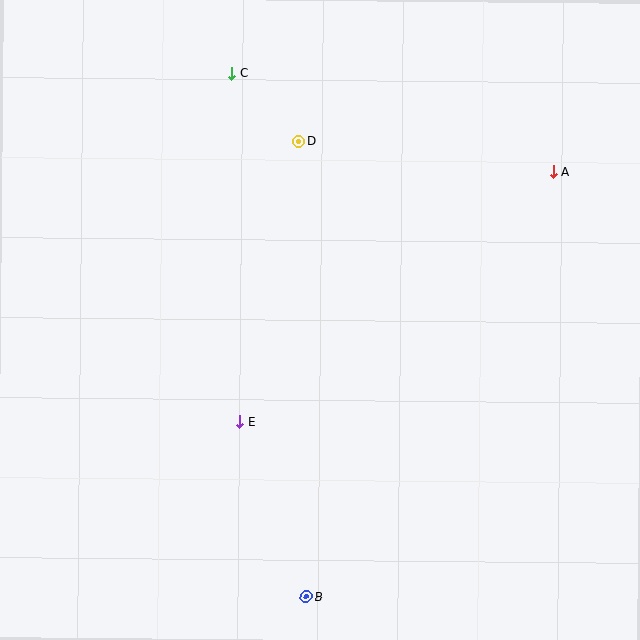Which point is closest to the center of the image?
Point E at (240, 422) is closest to the center.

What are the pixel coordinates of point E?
Point E is at (240, 422).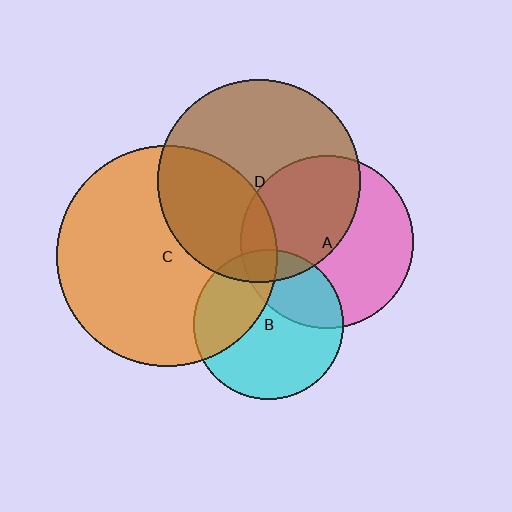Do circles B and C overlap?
Yes.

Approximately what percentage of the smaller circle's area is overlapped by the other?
Approximately 35%.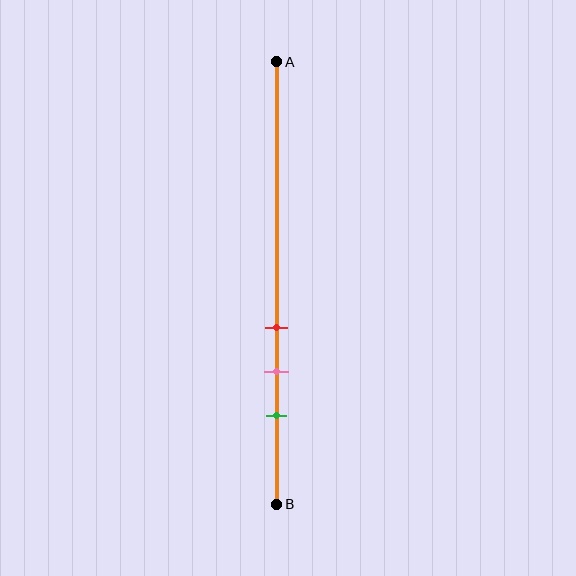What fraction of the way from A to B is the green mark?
The green mark is approximately 80% (0.8) of the way from A to B.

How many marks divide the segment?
There are 3 marks dividing the segment.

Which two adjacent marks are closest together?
The red and pink marks are the closest adjacent pair.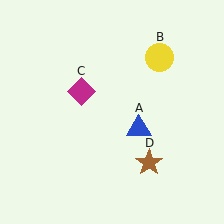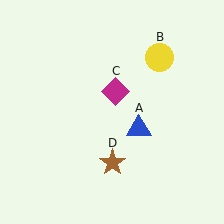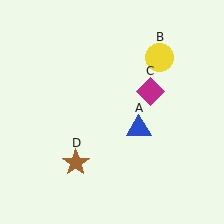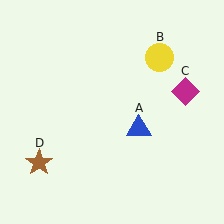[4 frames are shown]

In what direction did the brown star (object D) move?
The brown star (object D) moved left.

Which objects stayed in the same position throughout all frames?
Blue triangle (object A) and yellow circle (object B) remained stationary.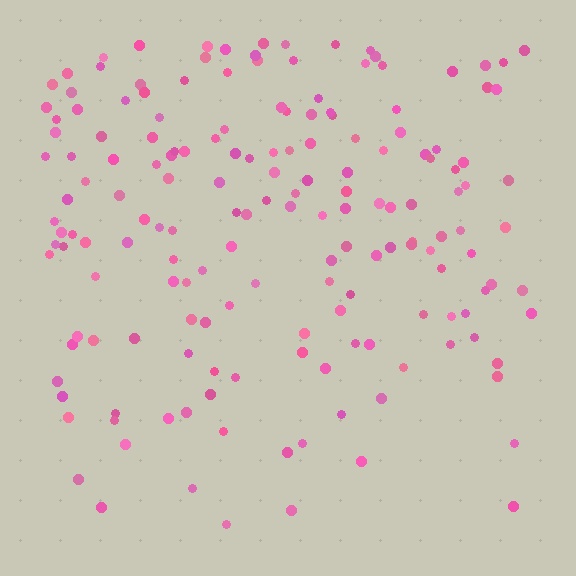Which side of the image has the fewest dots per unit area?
The bottom.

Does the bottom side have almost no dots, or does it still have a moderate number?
Still a moderate number, just noticeably fewer than the top.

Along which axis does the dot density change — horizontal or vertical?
Vertical.